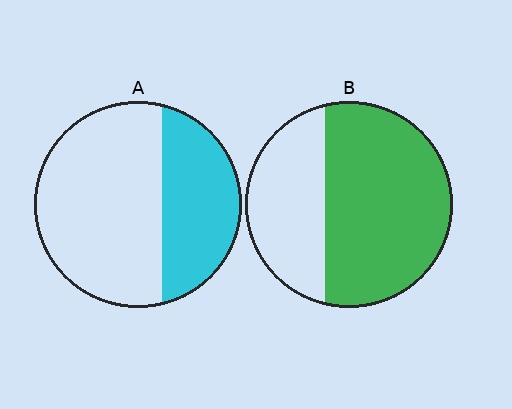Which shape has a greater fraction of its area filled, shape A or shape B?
Shape B.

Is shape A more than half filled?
No.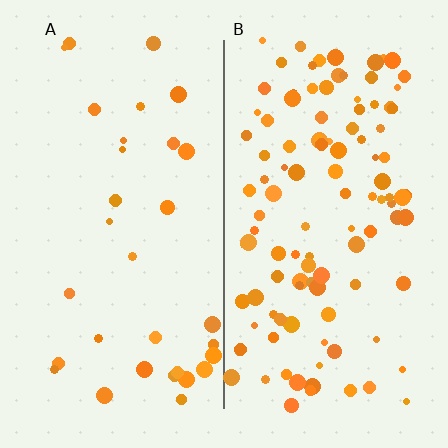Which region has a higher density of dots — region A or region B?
B (the right).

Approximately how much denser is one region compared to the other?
Approximately 3.4× — region B over region A.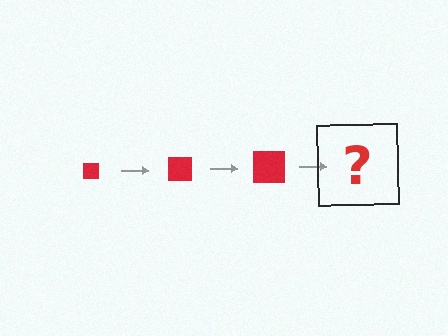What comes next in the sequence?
The next element should be a red square, larger than the previous one.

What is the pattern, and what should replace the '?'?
The pattern is that the square gets progressively larger each step. The '?' should be a red square, larger than the previous one.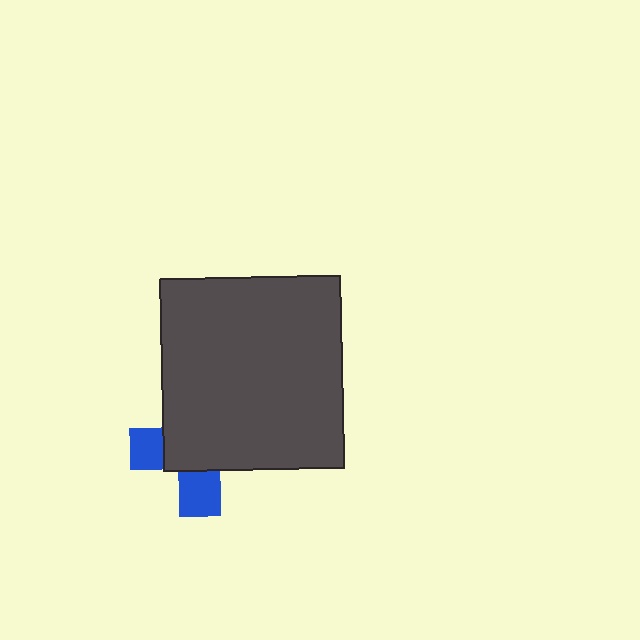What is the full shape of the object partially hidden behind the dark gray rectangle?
The partially hidden object is a blue cross.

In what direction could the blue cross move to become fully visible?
The blue cross could move toward the lower-left. That would shift it out from behind the dark gray rectangle entirely.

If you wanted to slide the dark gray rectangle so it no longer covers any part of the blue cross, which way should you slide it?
Slide it toward the upper-right — that is the most direct way to separate the two shapes.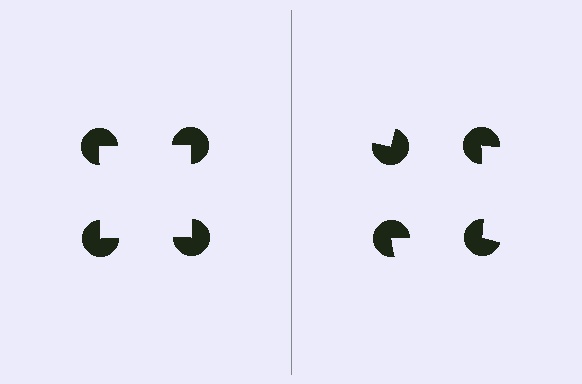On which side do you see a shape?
An illusory square appears on the left side. On the right side the wedge cuts are rotated, so no coherent shape forms.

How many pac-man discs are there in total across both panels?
8 — 4 on each side.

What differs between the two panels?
The pac-man discs are positioned identically on both sides; only the wedge orientations differ. On the left they align to a square; on the right they are misaligned.